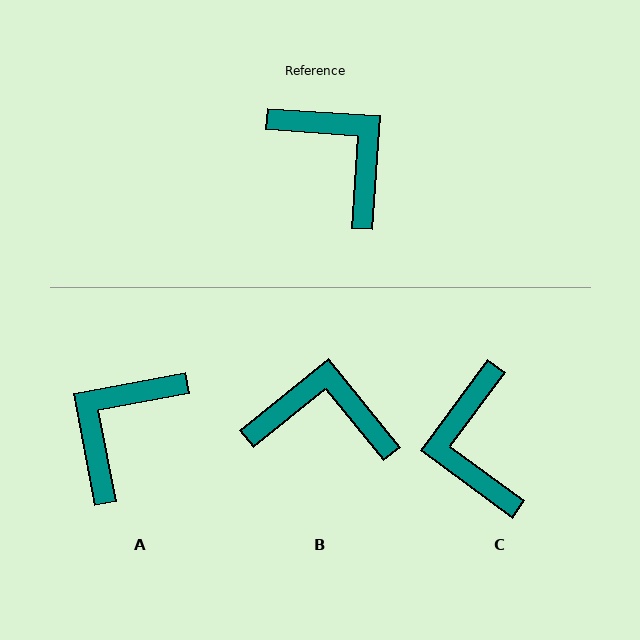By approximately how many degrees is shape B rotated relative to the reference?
Approximately 43 degrees counter-clockwise.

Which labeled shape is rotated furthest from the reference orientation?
C, about 148 degrees away.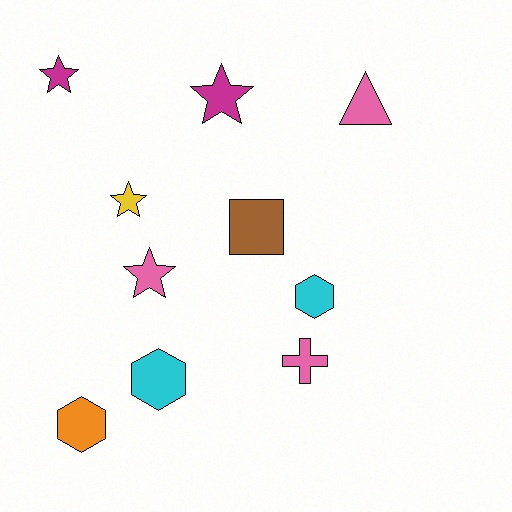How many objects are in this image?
There are 10 objects.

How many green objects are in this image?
There are no green objects.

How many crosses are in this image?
There is 1 cross.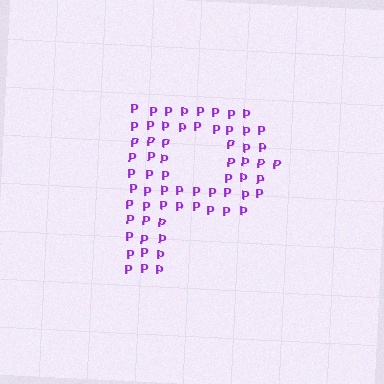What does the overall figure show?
The overall figure shows the letter P.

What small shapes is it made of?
It is made of small letter P's.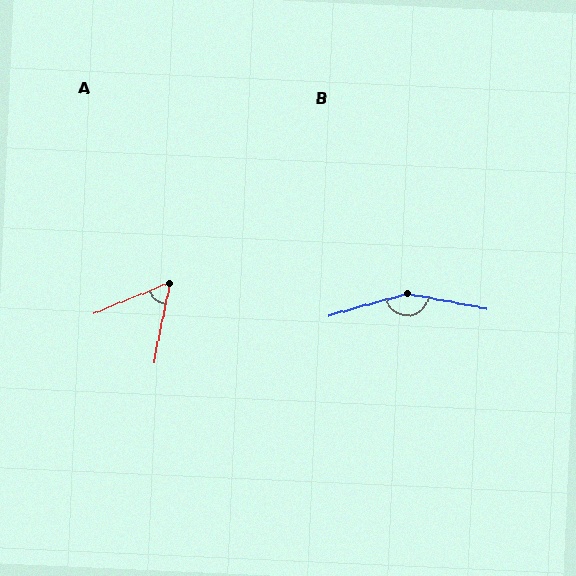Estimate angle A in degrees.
Approximately 57 degrees.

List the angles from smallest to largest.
A (57°), B (154°).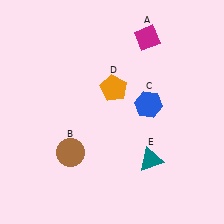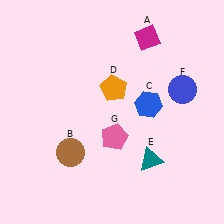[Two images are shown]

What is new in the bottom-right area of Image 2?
A pink pentagon (G) was added in the bottom-right area of Image 2.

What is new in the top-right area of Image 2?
A blue circle (F) was added in the top-right area of Image 2.